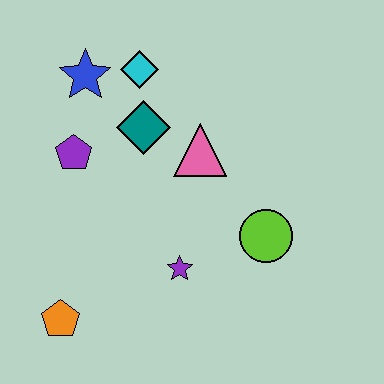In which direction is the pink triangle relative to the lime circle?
The pink triangle is above the lime circle.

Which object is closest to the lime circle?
The purple star is closest to the lime circle.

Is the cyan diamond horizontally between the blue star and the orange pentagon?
No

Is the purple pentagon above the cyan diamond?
No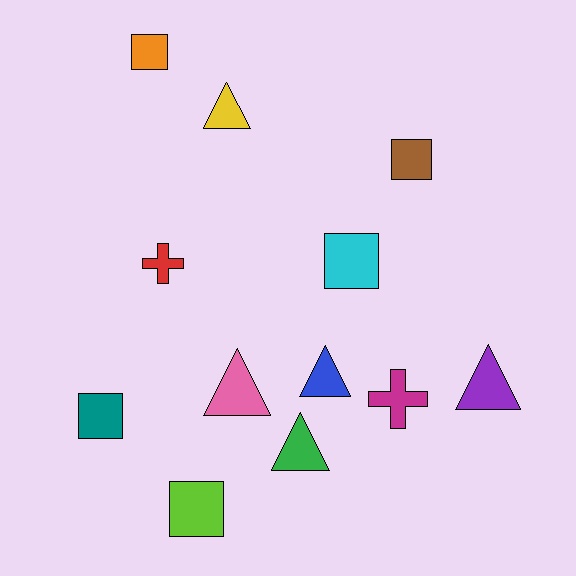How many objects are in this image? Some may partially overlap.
There are 12 objects.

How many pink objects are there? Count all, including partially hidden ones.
There is 1 pink object.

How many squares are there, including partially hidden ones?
There are 5 squares.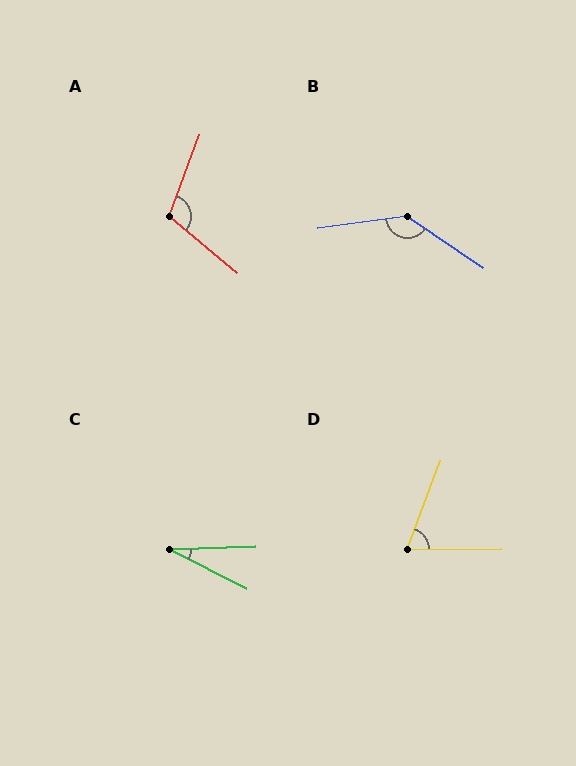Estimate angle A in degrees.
Approximately 109 degrees.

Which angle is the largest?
B, at approximately 138 degrees.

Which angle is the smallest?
C, at approximately 29 degrees.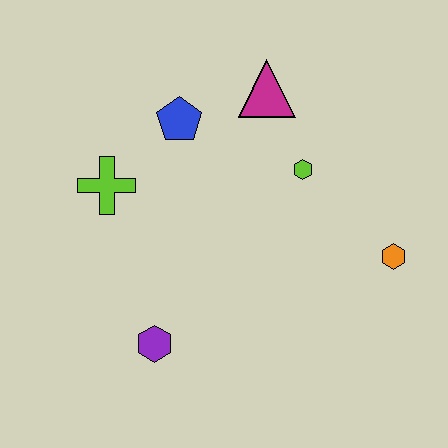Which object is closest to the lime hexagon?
The magenta triangle is closest to the lime hexagon.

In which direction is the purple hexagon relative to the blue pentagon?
The purple hexagon is below the blue pentagon.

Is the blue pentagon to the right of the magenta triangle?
No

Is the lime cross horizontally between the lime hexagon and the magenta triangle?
No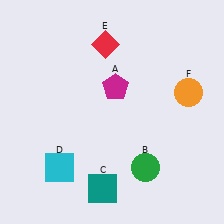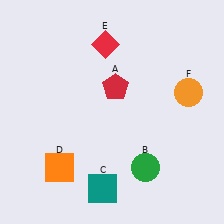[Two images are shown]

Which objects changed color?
A changed from magenta to red. D changed from cyan to orange.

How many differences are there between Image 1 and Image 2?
There are 2 differences between the two images.